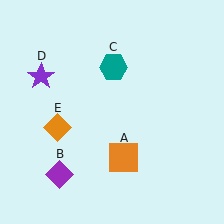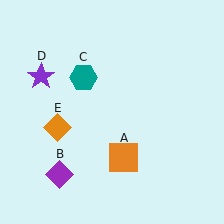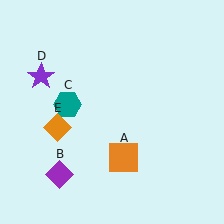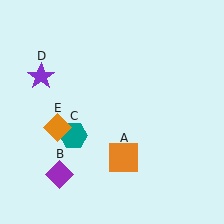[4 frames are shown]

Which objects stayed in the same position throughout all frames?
Orange square (object A) and purple diamond (object B) and purple star (object D) and orange diamond (object E) remained stationary.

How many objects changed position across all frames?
1 object changed position: teal hexagon (object C).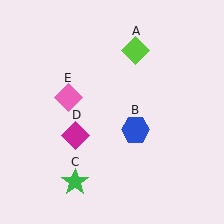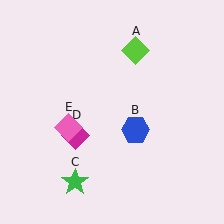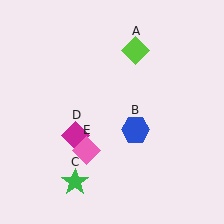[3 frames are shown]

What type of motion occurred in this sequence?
The pink diamond (object E) rotated counterclockwise around the center of the scene.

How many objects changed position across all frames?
1 object changed position: pink diamond (object E).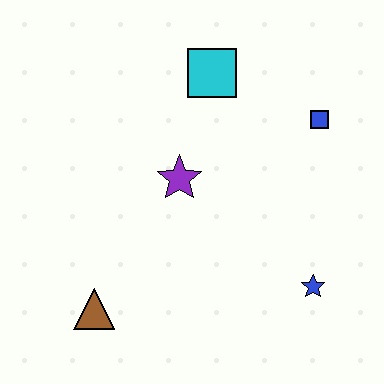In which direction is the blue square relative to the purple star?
The blue square is to the right of the purple star.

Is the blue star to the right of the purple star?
Yes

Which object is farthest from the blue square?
The brown triangle is farthest from the blue square.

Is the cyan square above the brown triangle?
Yes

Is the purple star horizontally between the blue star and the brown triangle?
Yes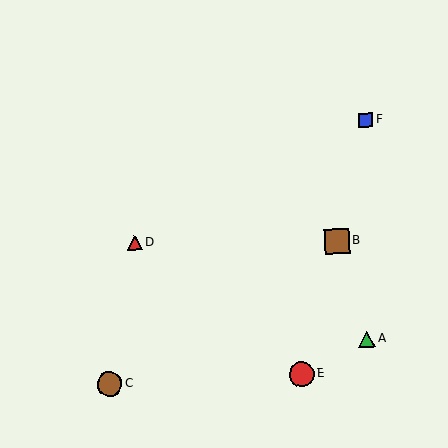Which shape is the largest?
The brown square (labeled B) is the largest.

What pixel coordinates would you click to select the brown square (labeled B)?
Click at (337, 241) to select the brown square B.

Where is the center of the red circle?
The center of the red circle is at (301, 374).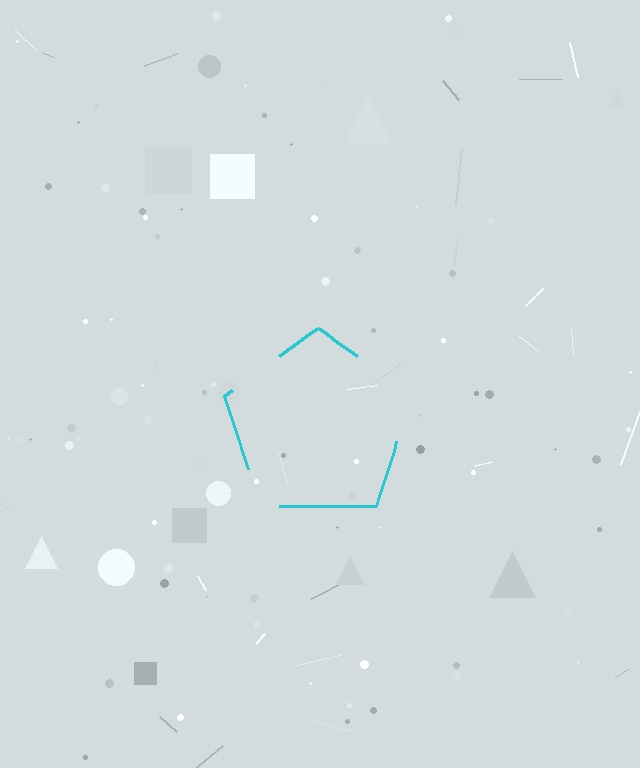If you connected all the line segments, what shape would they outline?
They would outline a pentagon.